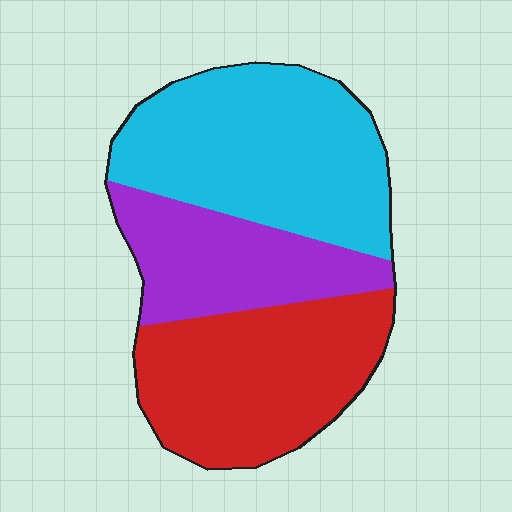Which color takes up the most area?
Cyan, at roughly 40%.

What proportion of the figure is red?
Red covers about 35% of the figure.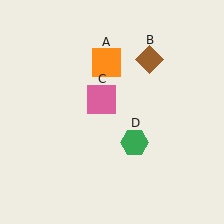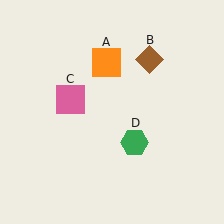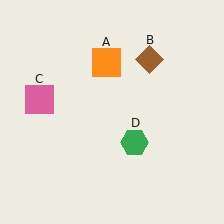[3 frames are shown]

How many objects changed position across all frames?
1 object changed position: pink square (object C).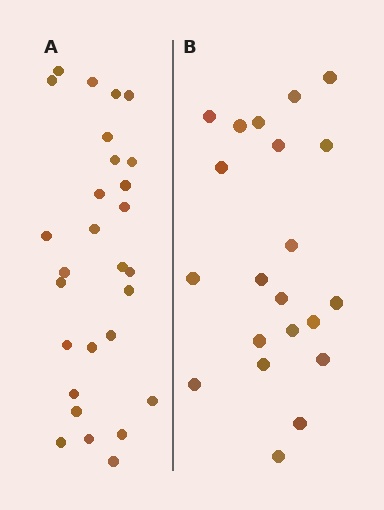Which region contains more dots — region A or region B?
Region A (the left region) has more dots.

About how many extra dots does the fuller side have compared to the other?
Region A has roughly 8 or so more dots than region B.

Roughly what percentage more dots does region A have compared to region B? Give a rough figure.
About 35% more.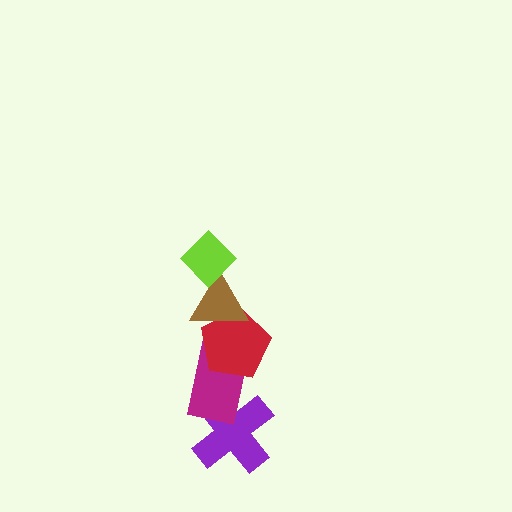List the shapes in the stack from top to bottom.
From top to bottom: the lime diamond, the brown triangle, the red pentagon, the magenta rectangle, the purple cross.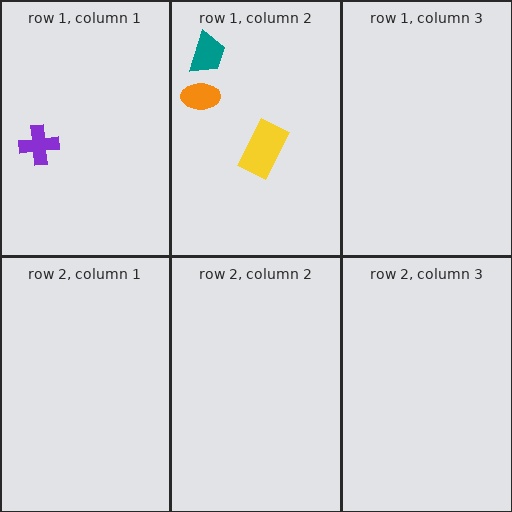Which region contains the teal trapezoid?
The row 1, column 2 region.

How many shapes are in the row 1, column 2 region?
3.